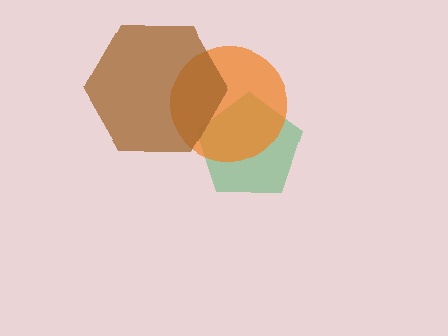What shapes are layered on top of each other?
The layered shapes are: a green pentagon, an orange circle, a brown hexagon.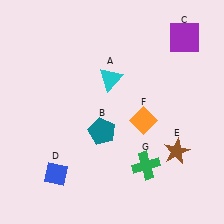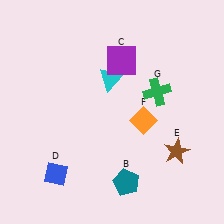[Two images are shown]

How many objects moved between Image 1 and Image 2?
3 objects moved between the two images.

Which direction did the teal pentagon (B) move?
The teal pentagon (B) moved down.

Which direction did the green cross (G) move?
The green cross (G) moved up.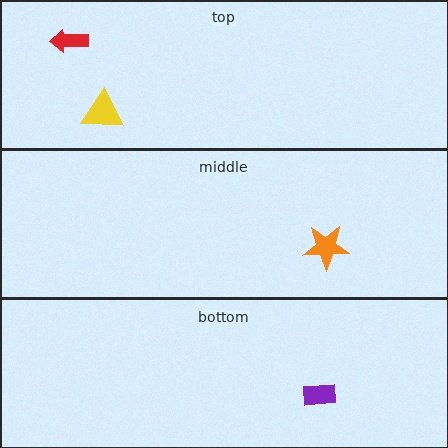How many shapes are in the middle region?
1.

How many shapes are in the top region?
2.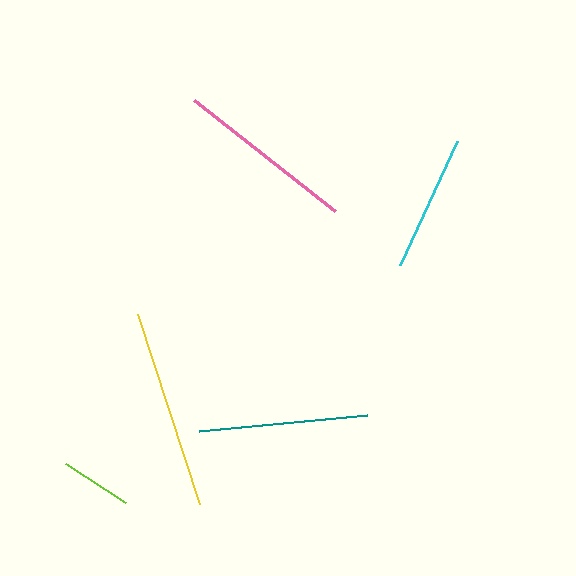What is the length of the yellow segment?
The yellow segment is approximately 199 pixels long.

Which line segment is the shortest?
The lime line is the shortest at approximately 72 pixels.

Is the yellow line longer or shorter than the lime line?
The yellow line is longer than the lime line.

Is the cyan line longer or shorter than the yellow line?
The yellow line is longer than the cyan line.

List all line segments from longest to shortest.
From longest to shortest: yellow, pink, teal, cyan, lime.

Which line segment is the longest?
The yellow line is the longest at approximately 199 pixels.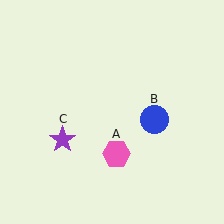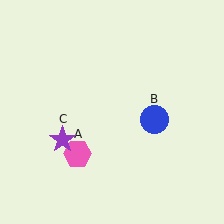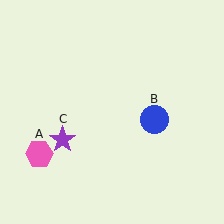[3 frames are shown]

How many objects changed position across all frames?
1 object changed position: pink hexagon (object A).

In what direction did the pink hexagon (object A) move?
The pink hexagon (object A) moved left.